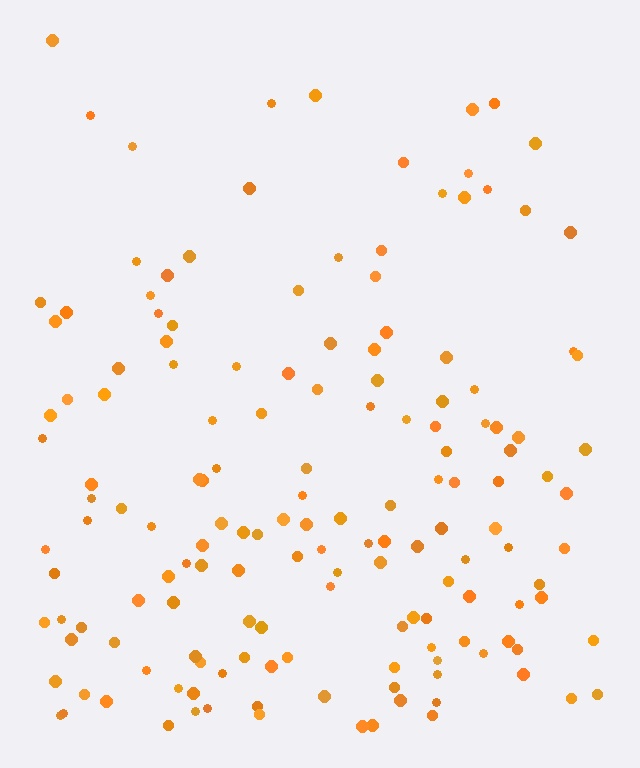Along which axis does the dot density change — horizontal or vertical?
Vertical.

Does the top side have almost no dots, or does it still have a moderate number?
Still a moderate number, just noticeably fewer than the bottom.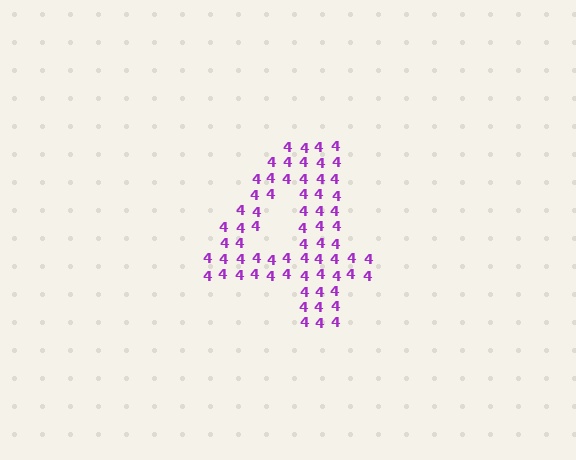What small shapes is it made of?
It is made of small digit 4's.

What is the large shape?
The large shape is the digit 4.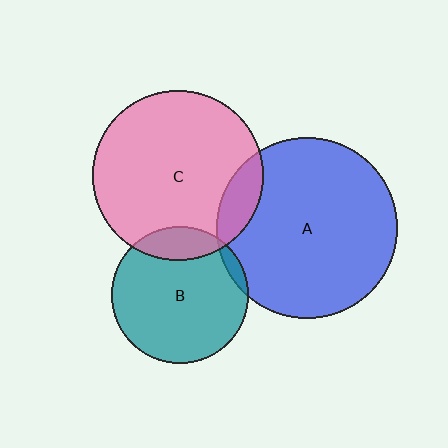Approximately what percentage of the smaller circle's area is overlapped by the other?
Approximately 15%.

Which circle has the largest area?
Circle A (blue).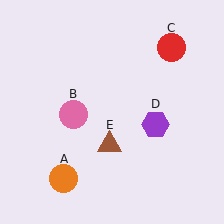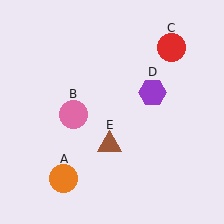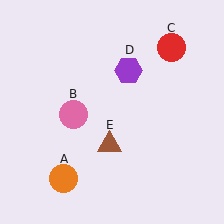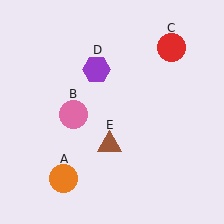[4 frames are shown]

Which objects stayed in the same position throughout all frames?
Orange circle (object A) and pink circle (object B) and red circle (object C) and brown triangle (object E) remained stationary.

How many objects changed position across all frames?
1 object changed position: purple hexagon (object D).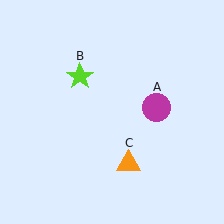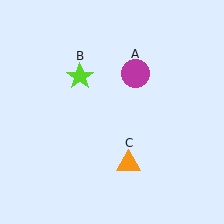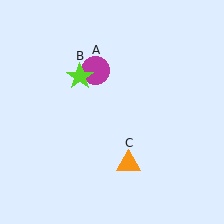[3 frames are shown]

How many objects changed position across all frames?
1 object changed position: magenta circle (object A).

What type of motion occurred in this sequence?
The magenta circle (object A) rotated counterclockwise around the center of the scene.